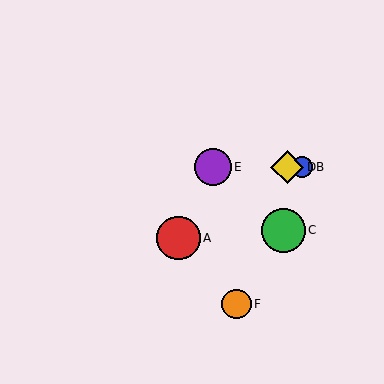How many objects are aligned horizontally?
3 objects (B, D, E) are aligned horizontally.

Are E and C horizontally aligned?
No, E is at y≈167 and C is at y≈230.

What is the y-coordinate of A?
Object A is at y≈238.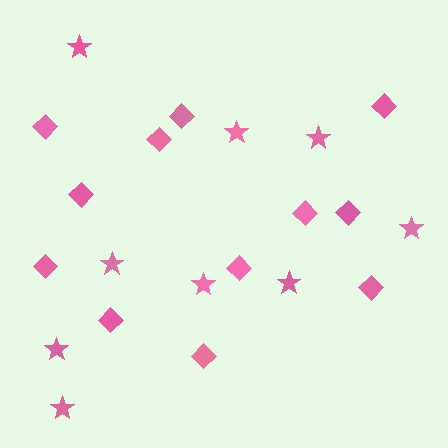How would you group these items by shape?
There are 2 groups: one group of diamonds (12) and one group of stars (9).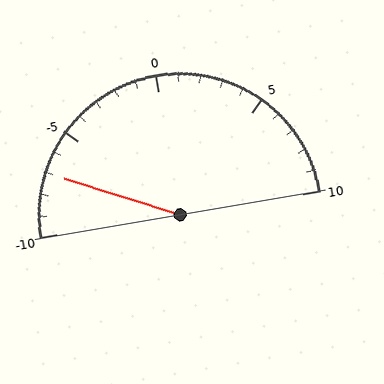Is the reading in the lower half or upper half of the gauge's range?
The reading is in the lower half of the range (-10 to 10).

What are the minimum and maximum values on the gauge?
The gauge ranges from -10 to 10.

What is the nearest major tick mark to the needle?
The nearest major tick mark is -5.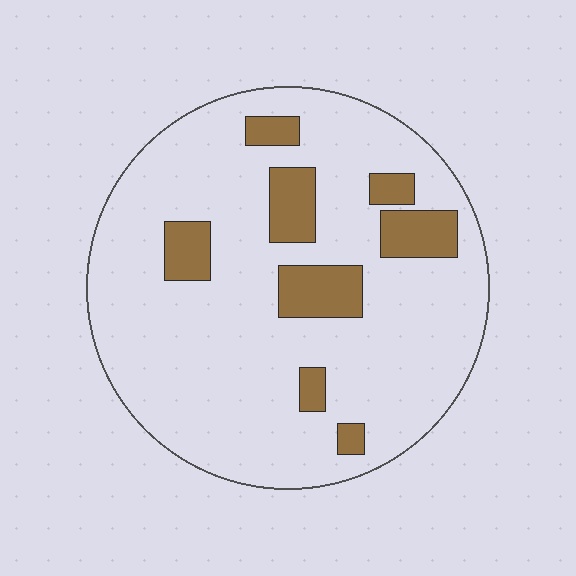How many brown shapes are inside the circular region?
8.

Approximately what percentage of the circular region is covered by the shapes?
Approximately 15%.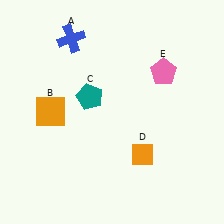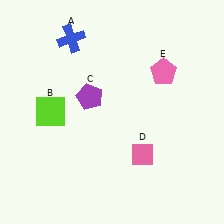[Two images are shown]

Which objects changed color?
B changed from orange to lime. C changed from teal to purple. D changed from orange to pink.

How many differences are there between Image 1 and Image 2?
There are 3 differences between the two images.